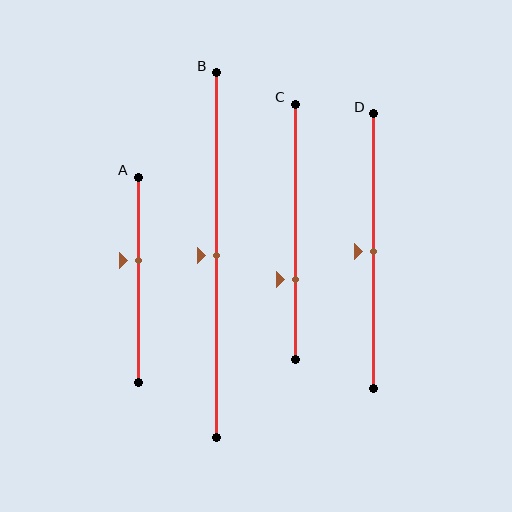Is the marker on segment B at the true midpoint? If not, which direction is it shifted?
Yes, the marker on segment B is at the true midpoint.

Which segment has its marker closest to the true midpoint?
Segment B has its marker closest to the true midpoint.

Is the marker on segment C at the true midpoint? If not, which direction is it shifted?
No, the marker on segment C is shifted downward by about 19% of the segment length.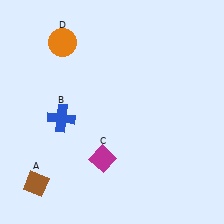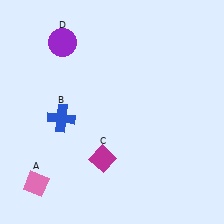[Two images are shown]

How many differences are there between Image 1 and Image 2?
There are 2 differences between the two images.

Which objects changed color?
A changed from brown to pink. D changed from orange to purple.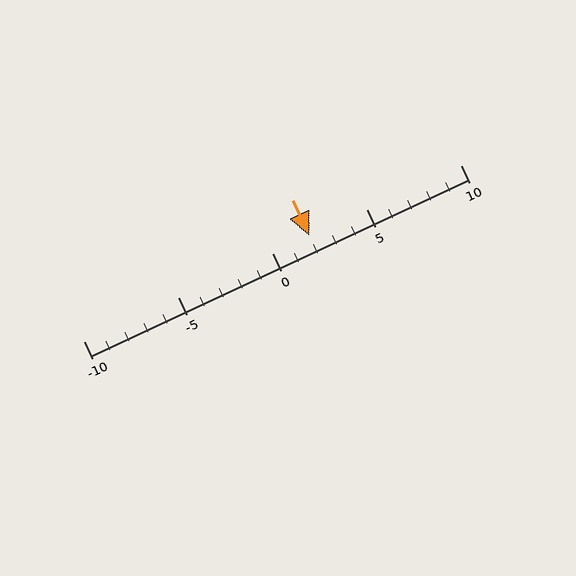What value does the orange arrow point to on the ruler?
The orange arrow points to approximately 2.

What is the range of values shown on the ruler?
The ruler shows values from -10 to 10.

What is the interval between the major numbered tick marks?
The major tick marks are spaced 5 units apart.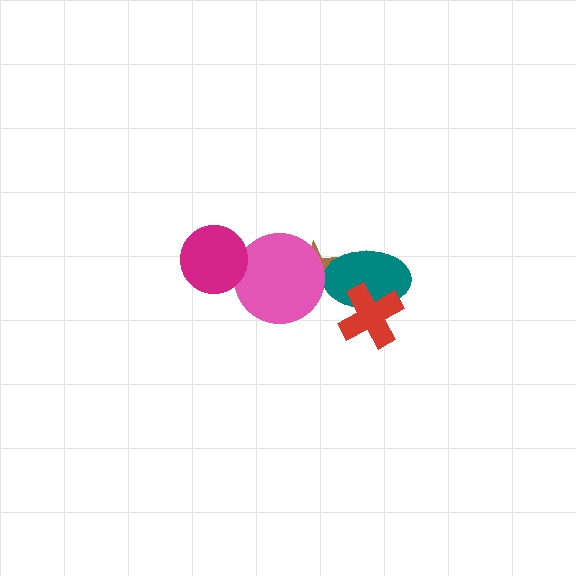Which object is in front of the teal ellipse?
The red cross is in front of the teal ellipse.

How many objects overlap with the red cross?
1 object overlaps with the red cross.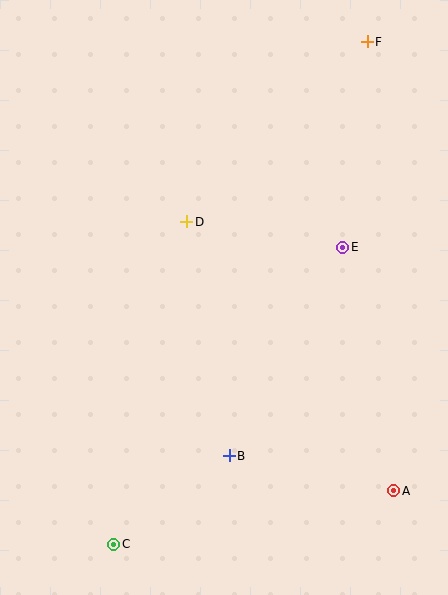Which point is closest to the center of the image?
Point D at (187, 222) is closest to the center.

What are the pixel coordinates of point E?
Point E is at (343, 247).